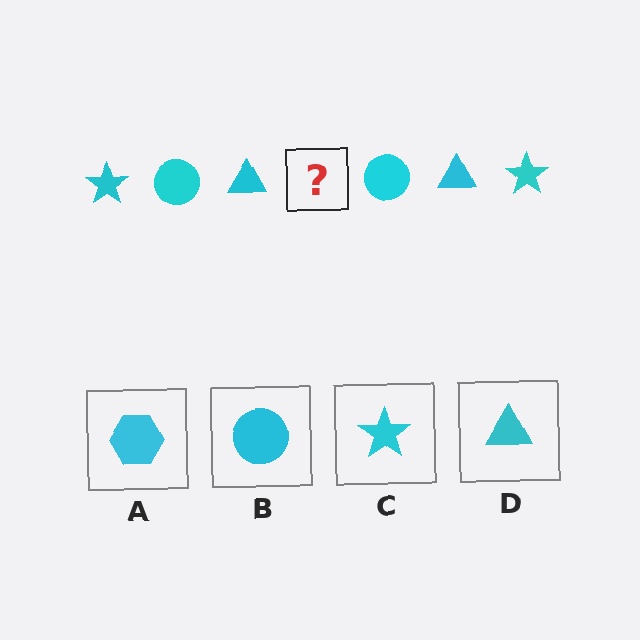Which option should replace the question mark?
Option C.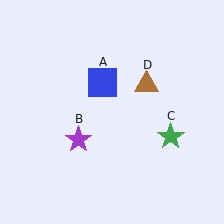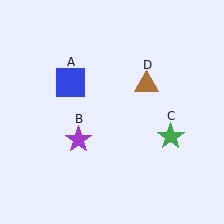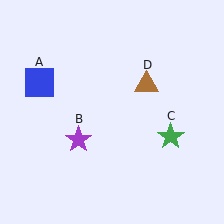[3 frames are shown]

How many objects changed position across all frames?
1 object changed position: blue square (object A).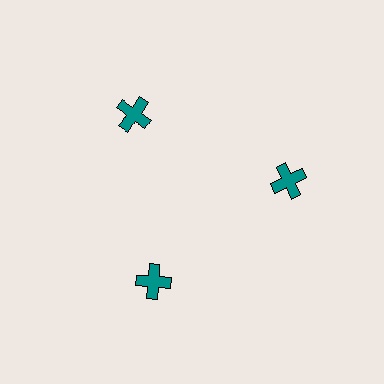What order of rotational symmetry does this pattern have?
This pattern has 3-fold rotational symmetry.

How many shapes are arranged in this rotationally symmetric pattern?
There are 3 shapes, arranged in 3 groups of 1.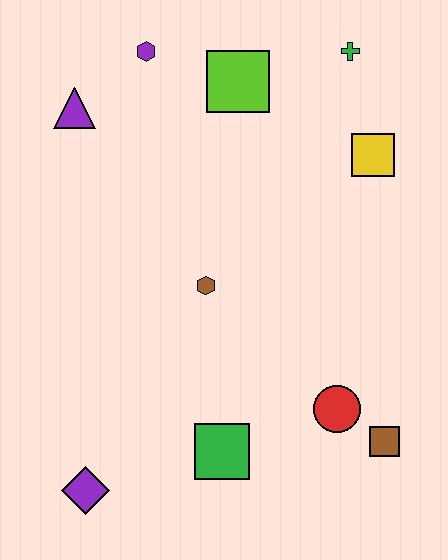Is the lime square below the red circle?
No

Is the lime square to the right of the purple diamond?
Yes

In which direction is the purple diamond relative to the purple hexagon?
The purple diamond is below the purple hexagon.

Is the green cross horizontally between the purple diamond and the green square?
No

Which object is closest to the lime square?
The purple hexagon is closest to the lime square.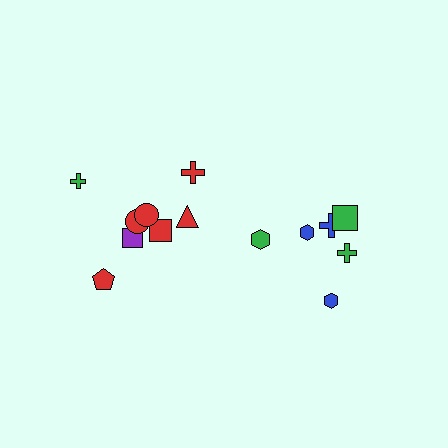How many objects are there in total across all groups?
There are 14 objects.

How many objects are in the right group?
There are 6 objects.